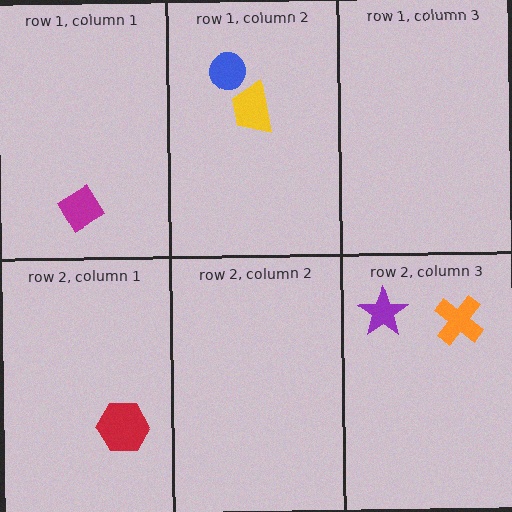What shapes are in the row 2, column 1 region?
The red hexagon.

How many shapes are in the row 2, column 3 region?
2.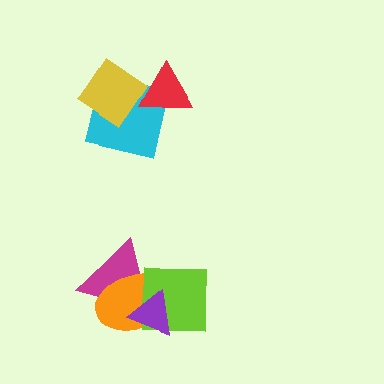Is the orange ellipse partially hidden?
Yes, it is partially covered by another shape.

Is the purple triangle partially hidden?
No, no other shape covers it.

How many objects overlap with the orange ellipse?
3 objects overlap with the orange ellipse.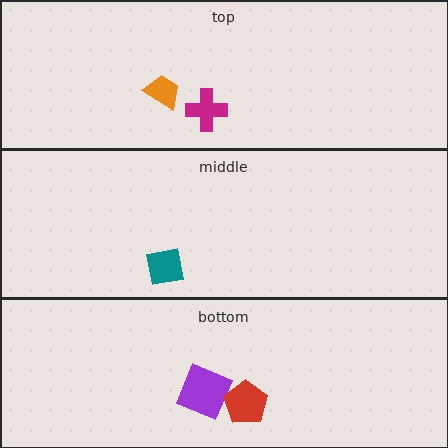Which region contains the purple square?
The bottom region.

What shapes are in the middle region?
The teal square.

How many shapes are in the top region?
2.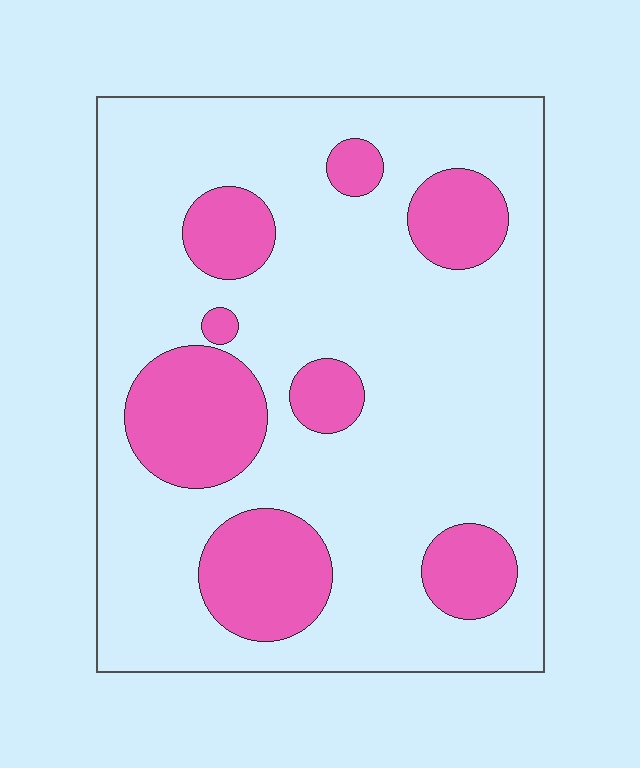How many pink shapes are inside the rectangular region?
8.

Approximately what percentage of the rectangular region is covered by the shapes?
Approximately 25%.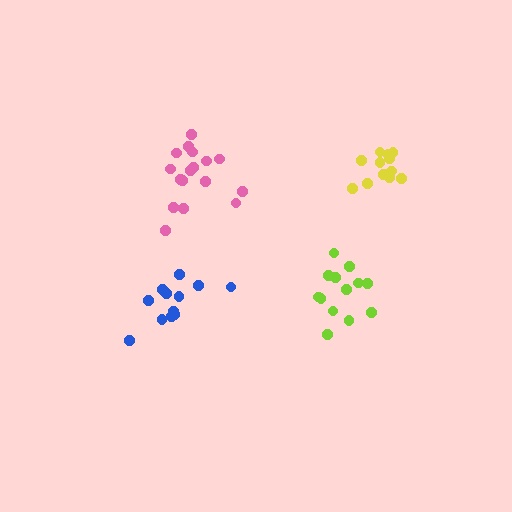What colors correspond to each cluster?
The clusters are colored: lime, yellow, blue, pink.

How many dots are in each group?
Group 1: 13 dots, Group 2: 13 dots, Group 3: 12 dots, Group 4: 17 dots (55 total).